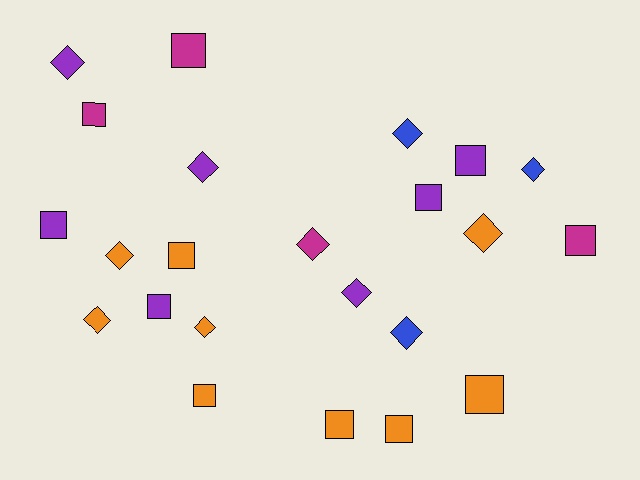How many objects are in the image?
There are 23 objects.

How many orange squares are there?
There are 5 orange squares.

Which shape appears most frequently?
Square, with 12 objects.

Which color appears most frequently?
Orange, with 9 objects.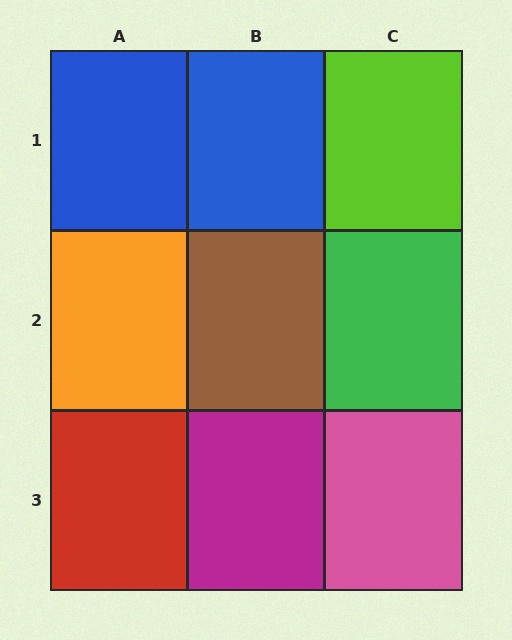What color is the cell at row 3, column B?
Magenta.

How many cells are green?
1 cell is green.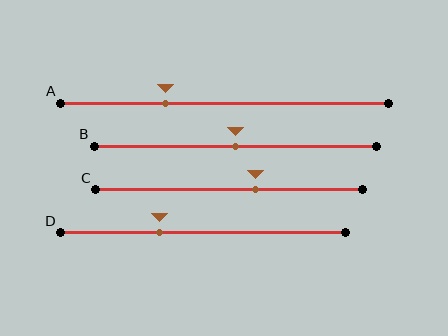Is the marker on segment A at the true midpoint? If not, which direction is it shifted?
No, the marker on segment A is shifted to the left by about 18% of the segment length.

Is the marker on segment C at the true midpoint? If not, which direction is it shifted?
No, the marker on segment C is shifted to the right by about 10% of the segment length.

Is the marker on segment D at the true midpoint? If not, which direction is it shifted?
No, the marker on segment D is shifted to the left by about 15% of the segment length.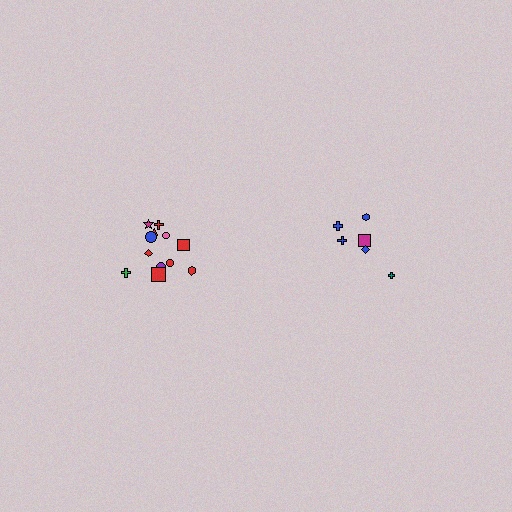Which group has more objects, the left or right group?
The left group.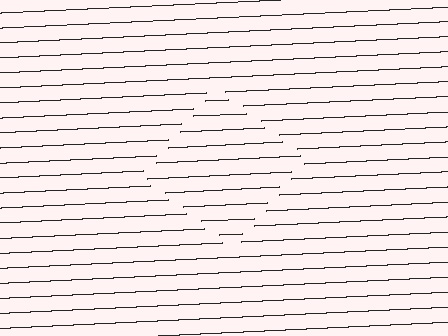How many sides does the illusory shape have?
4 sides — the line-ends trace a square.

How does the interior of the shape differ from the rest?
The interior of the shape contains the same grating, shifted by half a period — the contour is defined by the phase discontinuity where line-ends from the inner and outer gratings abut.